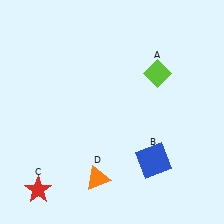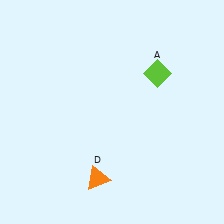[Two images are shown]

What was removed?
The red star (C), the blue square (B) were removed in Image 2.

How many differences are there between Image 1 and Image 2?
There are 2 differences between the two images.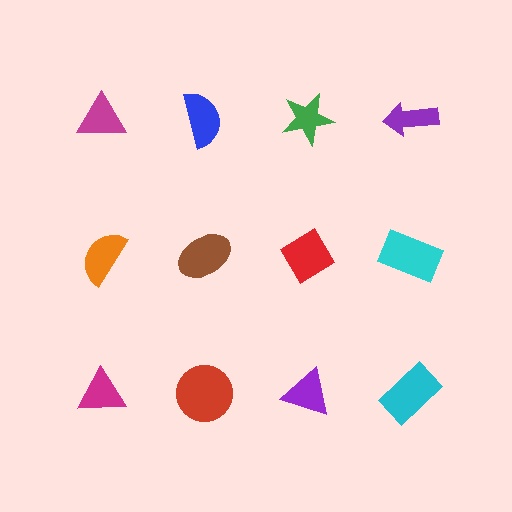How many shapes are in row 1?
4 shapes.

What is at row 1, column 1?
A magenta triangle.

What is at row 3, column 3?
A purple triangle.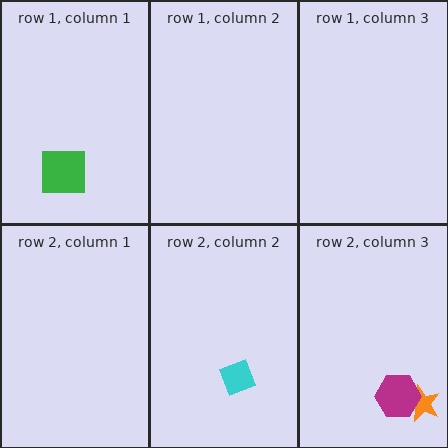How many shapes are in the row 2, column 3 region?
2.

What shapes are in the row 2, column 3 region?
The orange star, the magenta hexagon.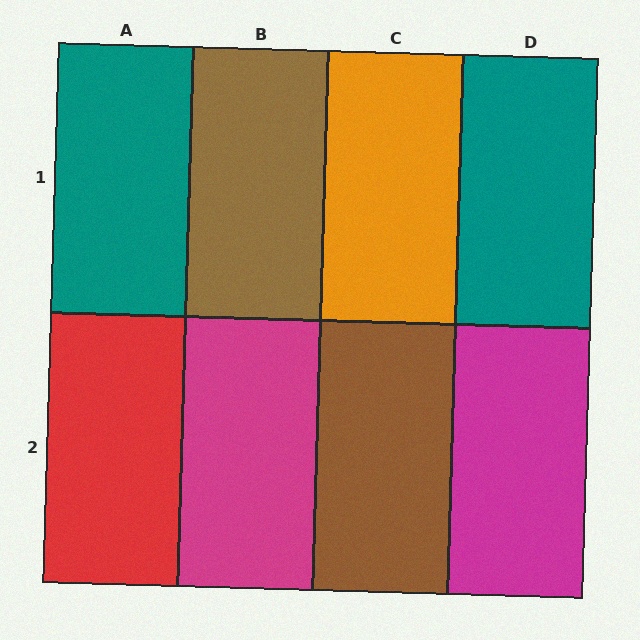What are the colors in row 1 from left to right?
Teal, brown, orange, teal.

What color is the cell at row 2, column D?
Magenta.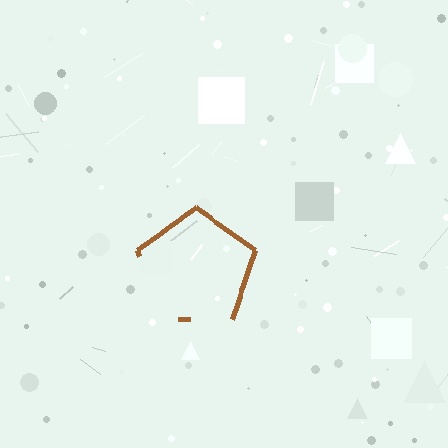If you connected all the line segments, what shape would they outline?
They would outline a pentagon.